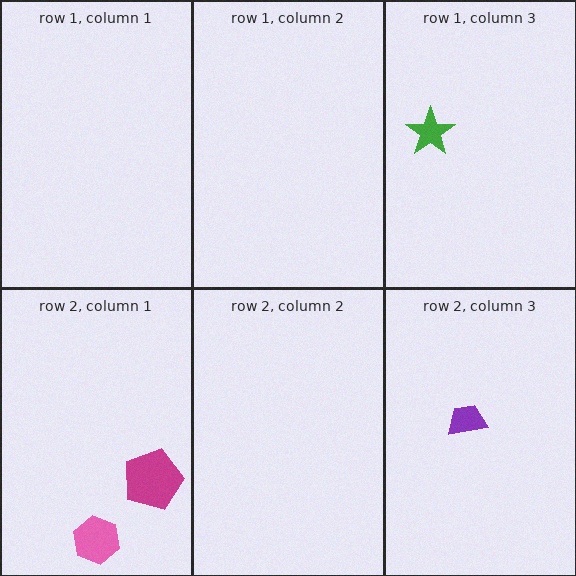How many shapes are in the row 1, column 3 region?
1.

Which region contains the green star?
The row 1, column 3 region.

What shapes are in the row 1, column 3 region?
The green star.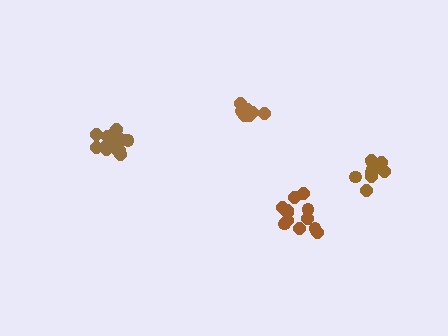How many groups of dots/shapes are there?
There are 4 groups.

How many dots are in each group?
Group 1: 11 dots, Group 2: 14 dots, Group 3: 9 dots, Group 4: 12 dots (46 total).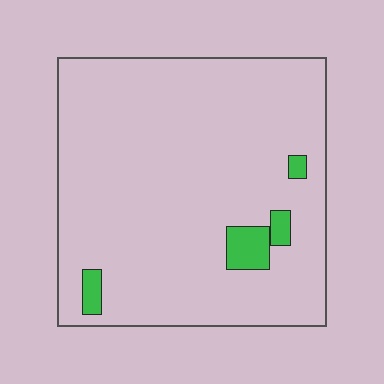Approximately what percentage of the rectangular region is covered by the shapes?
Approximately 5%.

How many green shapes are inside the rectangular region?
4.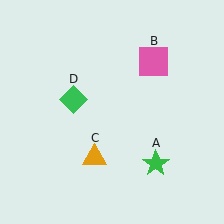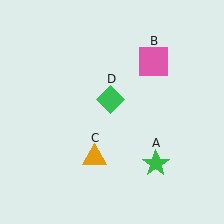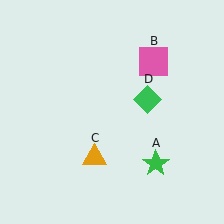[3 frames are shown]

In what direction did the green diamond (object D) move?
The green diamond (object D) moved right.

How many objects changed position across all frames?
1 object changed position: green diamond (object D).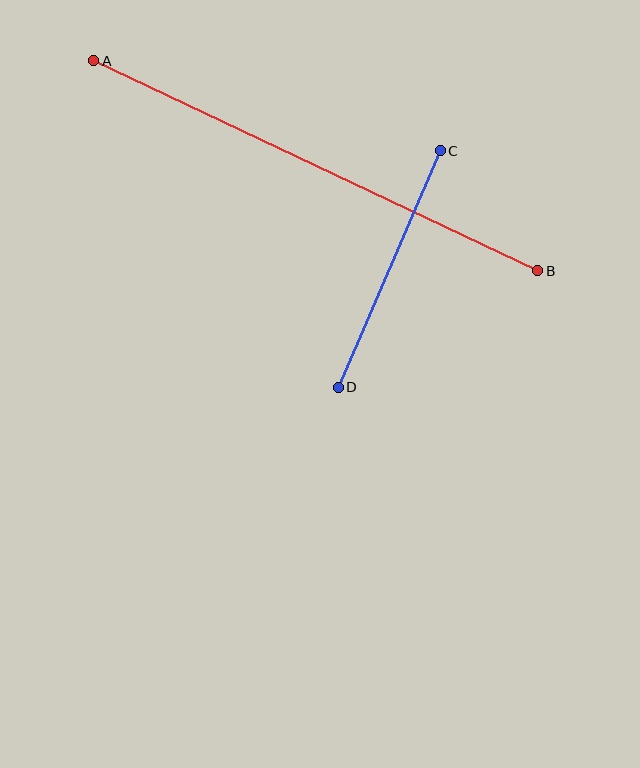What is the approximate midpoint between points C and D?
The midpoint is at approximately (389, 269) pixels.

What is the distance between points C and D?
The distance is approximately 258 pixels.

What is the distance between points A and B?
The distance is approximately 491 pixels.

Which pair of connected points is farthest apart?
Points A and B are farthest apart.